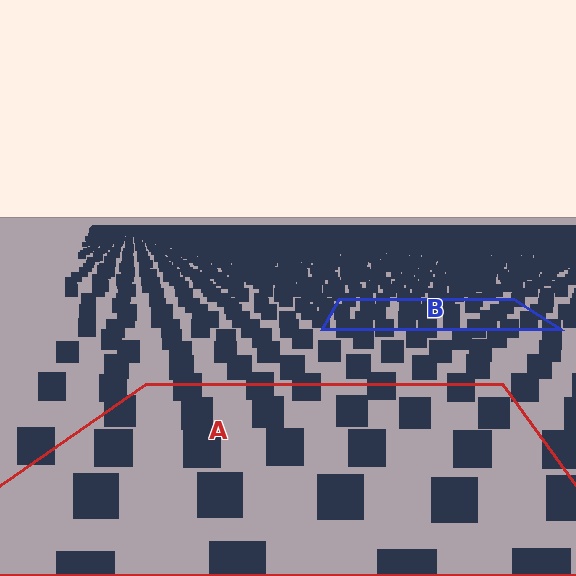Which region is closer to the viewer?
Region A is closer. The texture elements there are larger and more spread out.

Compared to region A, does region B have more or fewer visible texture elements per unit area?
Region B has more texture elements per unit area — they are packed more densely because it is farther away.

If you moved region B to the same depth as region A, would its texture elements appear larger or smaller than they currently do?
They would appear larger. At a closer depth, the same texture elements are projected at a bigger on-screen size.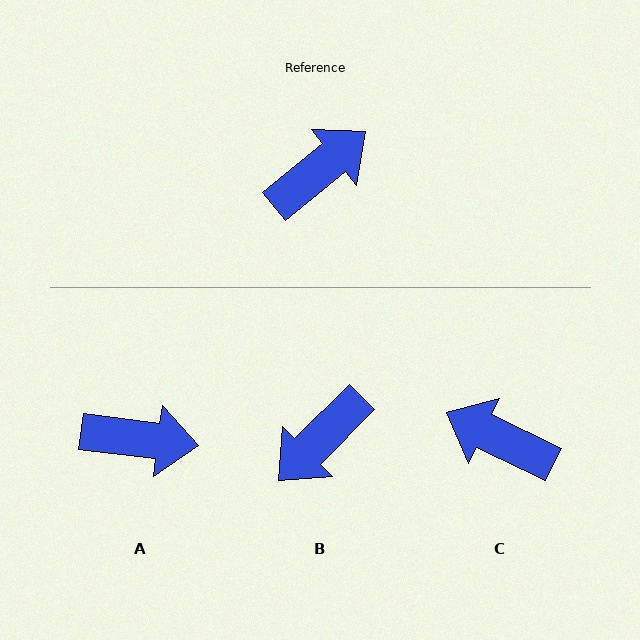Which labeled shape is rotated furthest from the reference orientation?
B, about 174 degrees away.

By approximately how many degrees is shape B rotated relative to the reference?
Approximately 174 degrees clockwise.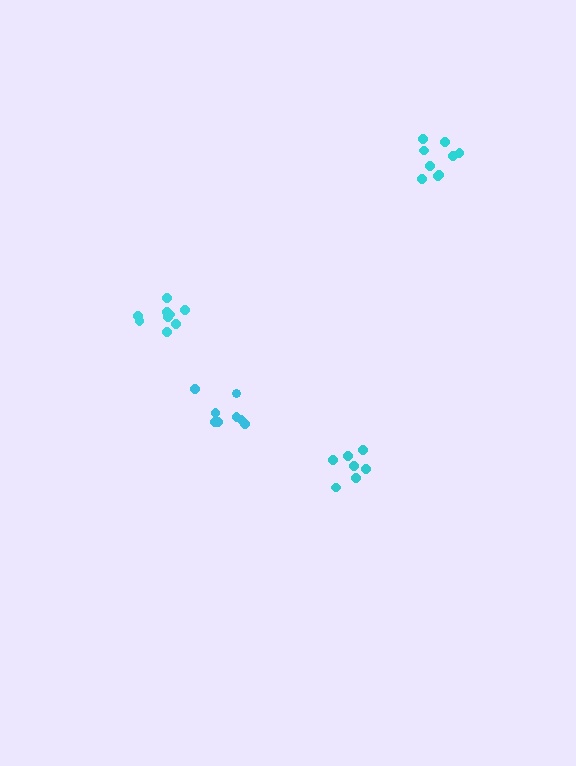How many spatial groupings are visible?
There are 4 spatial groupings.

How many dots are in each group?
Group 1: 9 dots, Group 2: 7 dots, Group 3: 8 dots, Group 4: 9 dots (33 total).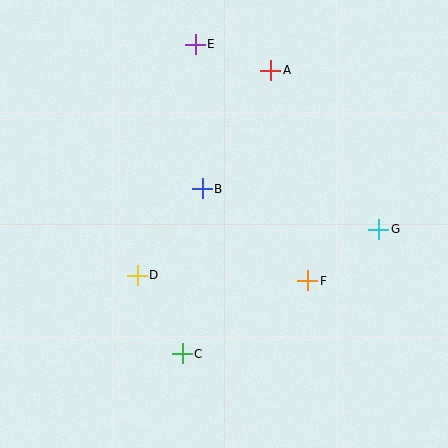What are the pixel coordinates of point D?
Point D is at (137, 275).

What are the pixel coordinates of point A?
Point A is at (271, 70).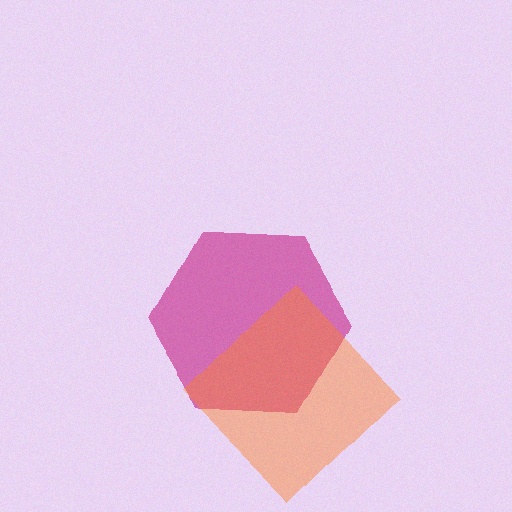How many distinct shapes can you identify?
There are 2 distinct shapes: a magenta hexagon, an orange diamond.